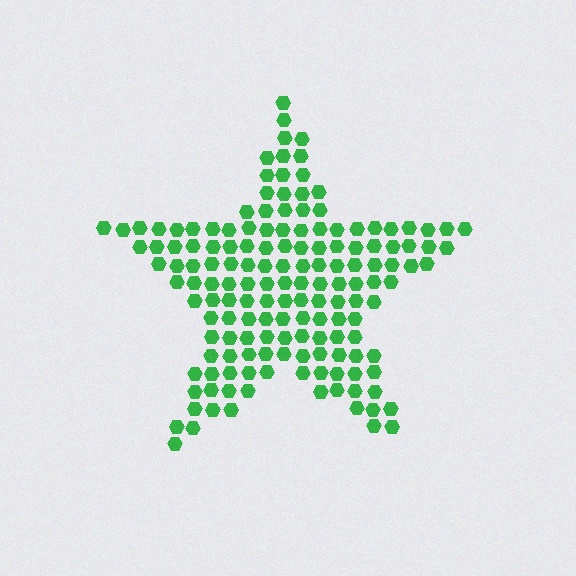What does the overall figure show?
The overall figure shows a star.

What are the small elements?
The small elements are hexagons.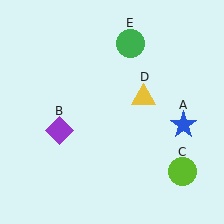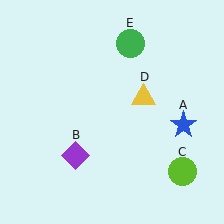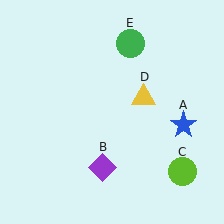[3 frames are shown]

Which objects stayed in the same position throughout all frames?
Blue star (object A) and lime circle (object C) and yellow triangle (object D) and green circle (object E) remained stationary.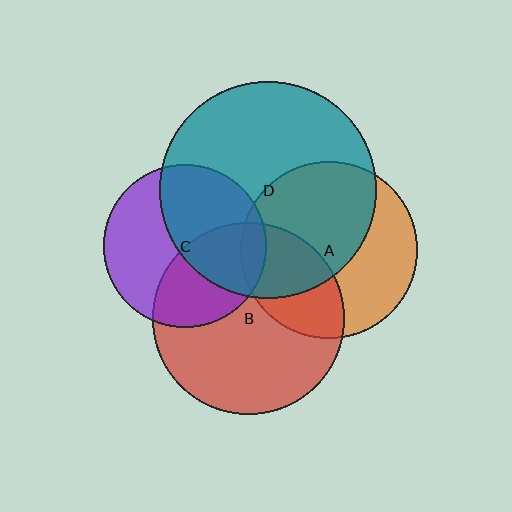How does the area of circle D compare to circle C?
Approximately 1.8 times.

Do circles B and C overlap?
Yes.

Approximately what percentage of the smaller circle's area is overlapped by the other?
Approximately 40%.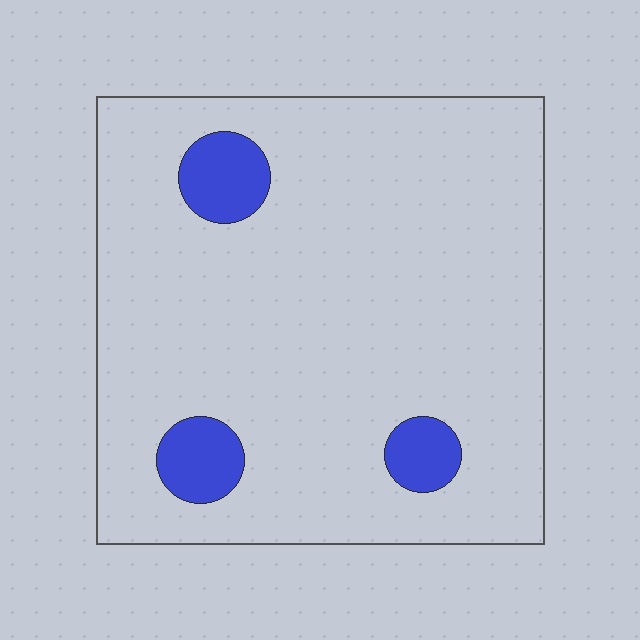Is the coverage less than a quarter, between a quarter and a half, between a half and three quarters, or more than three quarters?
Less than a quarter.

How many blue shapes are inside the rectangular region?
3.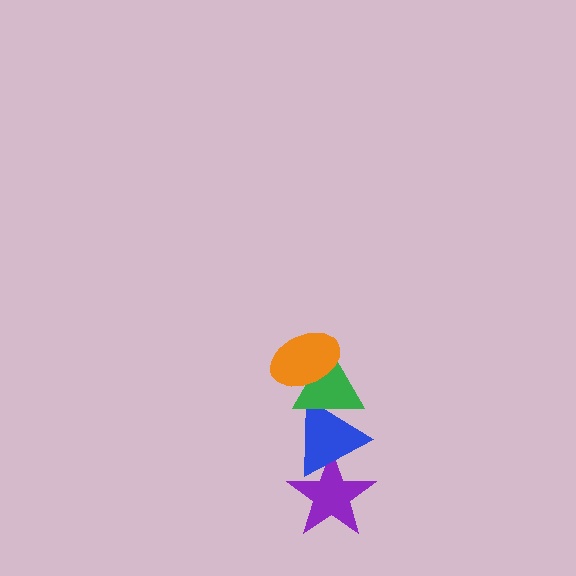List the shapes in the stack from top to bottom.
From top to bottom: the orange ellipse, the green triangle, the blue triangle, the purple star.